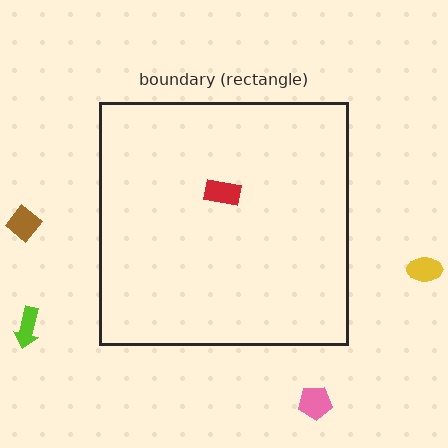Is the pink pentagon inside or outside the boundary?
Outside.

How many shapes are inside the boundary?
1 inside, 4 outside.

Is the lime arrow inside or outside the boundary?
Outside.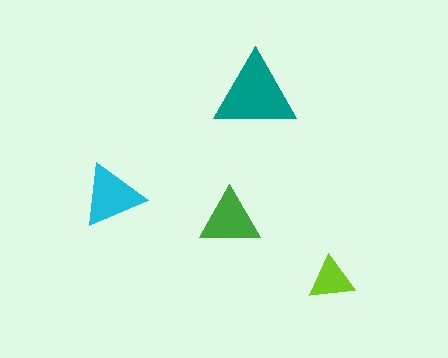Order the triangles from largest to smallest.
the teal one, the cyan one, the green one, the lime one.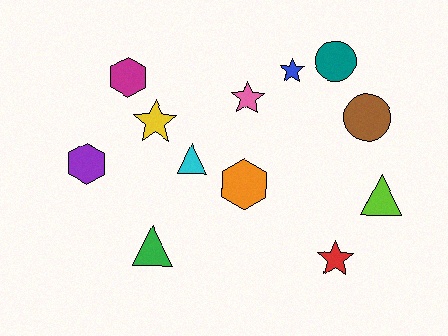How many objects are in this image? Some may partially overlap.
There are 12 objects.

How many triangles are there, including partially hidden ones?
There are 3 triangles.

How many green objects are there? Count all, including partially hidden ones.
There is 1 green object.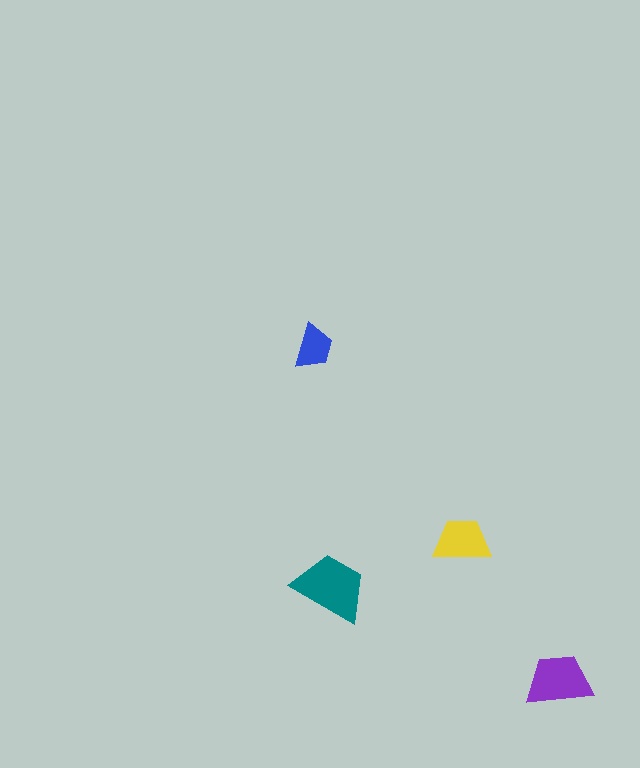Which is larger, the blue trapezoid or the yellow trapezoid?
The yellow one.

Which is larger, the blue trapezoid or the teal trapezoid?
The teal one.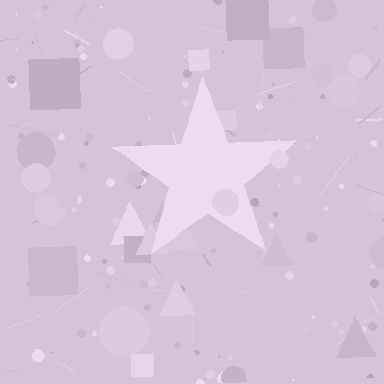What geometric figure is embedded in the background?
A star is embedded in the background.